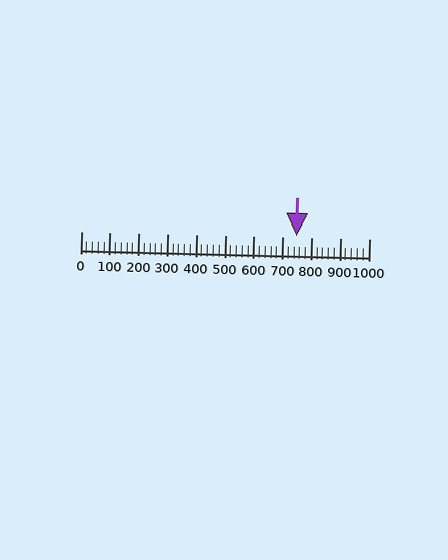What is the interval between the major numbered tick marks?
The major tick marks are spaced 100 units apart.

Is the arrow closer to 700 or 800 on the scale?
The arrow is closer to 700.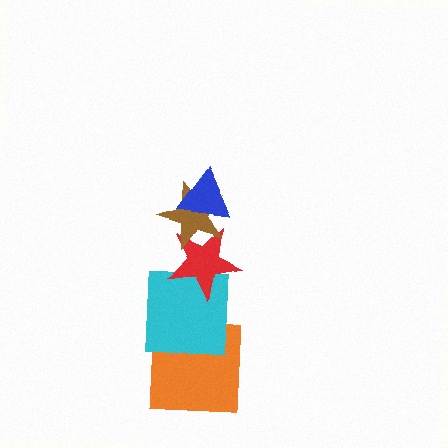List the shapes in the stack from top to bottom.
From top to bottom: the blue triangle, the brown star, the red star, the cyan square, the orange square.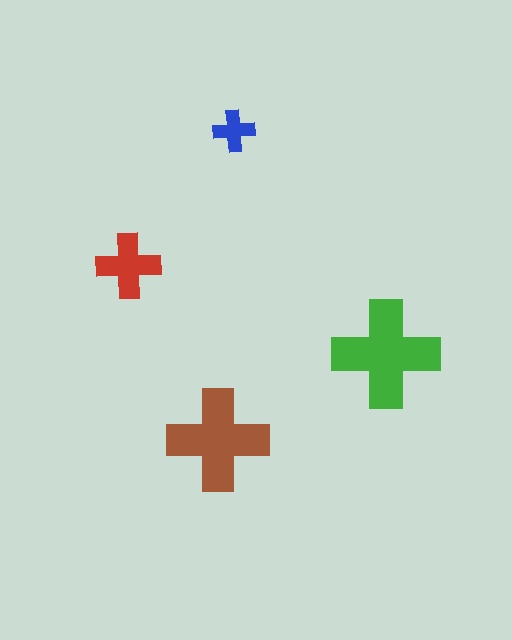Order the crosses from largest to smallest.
the green one, the brown one, the red one, the blue one.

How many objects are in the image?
There are 4 objects in the image.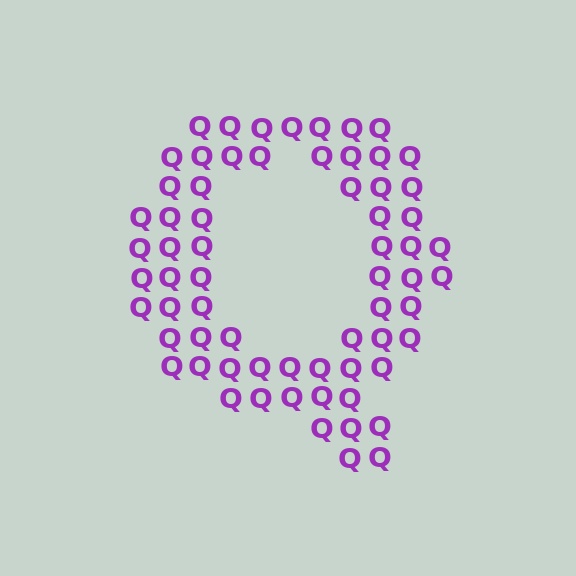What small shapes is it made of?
It is made of small letter Q's.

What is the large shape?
The large shape is the letter Q.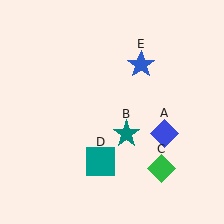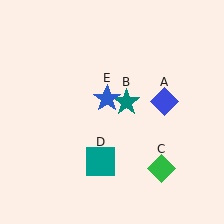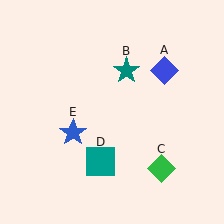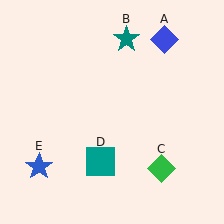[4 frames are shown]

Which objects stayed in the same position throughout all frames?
Green diamond (object C) and teal square (object D) remained stationary.